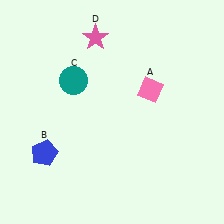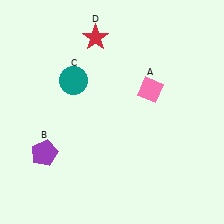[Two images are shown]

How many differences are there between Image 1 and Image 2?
There are 2 differences between the two images.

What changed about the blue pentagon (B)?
In Image 1, B is blue. In Image 2, it changed to purple.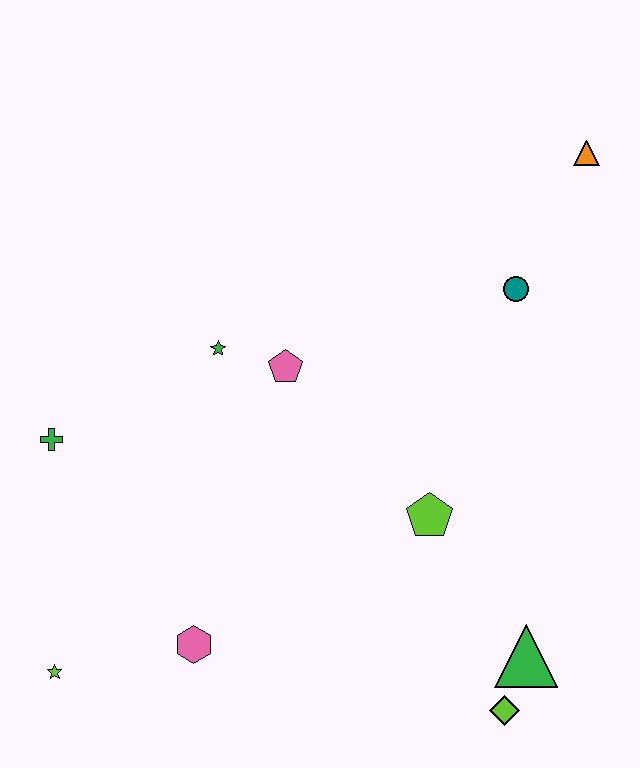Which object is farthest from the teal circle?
The lime star is farthest from the teal circle.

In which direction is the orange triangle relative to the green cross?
The orange triangle is to the right of the green cross.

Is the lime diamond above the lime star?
No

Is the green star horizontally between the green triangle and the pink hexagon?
Yes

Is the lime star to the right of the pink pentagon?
No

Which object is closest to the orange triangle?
The teal circle is closest to the orange triangle.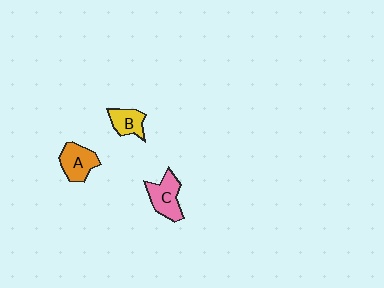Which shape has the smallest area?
Shape B (yellow).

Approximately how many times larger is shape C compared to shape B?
Approximately 1.4 times.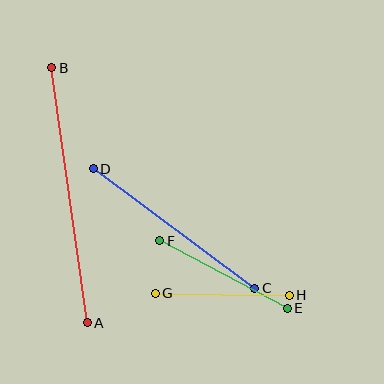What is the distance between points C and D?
The distance is approximately 201 pixels.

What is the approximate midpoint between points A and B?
The midpoint is at approximately (69, 195) pixels.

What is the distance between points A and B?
The distance is approximately 257 pixels.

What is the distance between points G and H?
The distance is approximately 134 pixels.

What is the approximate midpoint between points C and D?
The midpoint is at approximately (174, 228) pixels.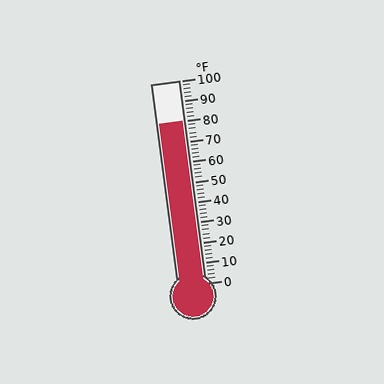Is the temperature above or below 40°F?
The temperature is above 40°F.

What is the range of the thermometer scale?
The thermometer scale ranges from 0°F to 100°F.